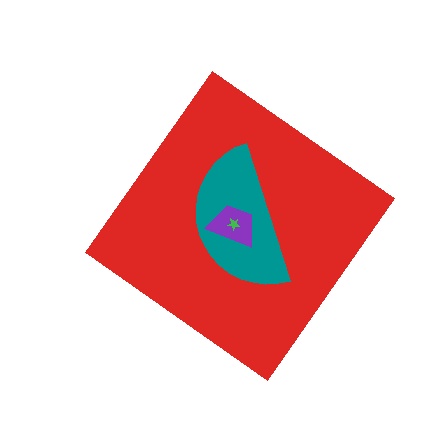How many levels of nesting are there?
4.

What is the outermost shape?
The red diamond.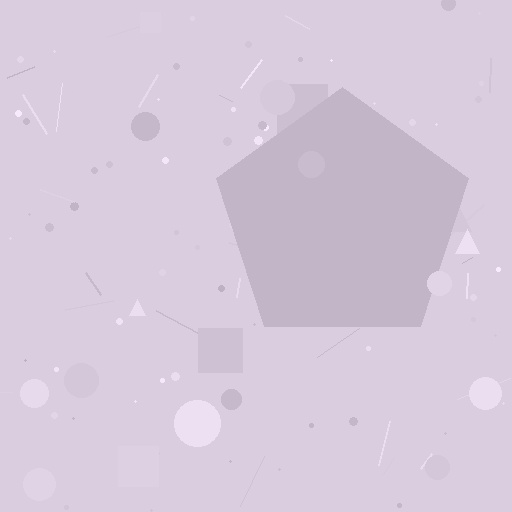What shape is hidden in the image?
A pentagon is hidden in the image.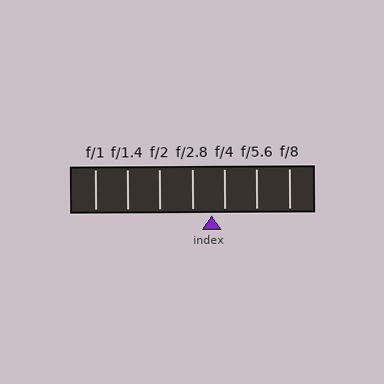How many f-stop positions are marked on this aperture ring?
There are 7 f-stop positions marked.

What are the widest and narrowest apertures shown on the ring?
The widest aperture shown is f/1 and the narrowest is f/8.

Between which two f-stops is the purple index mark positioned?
The index mark is between f/2.8 and f/4.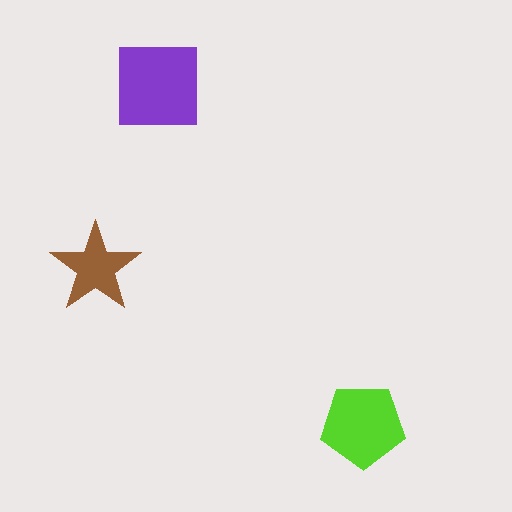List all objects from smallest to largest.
The brown star, the lime pentagon, the purple square.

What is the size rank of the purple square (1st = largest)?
1st.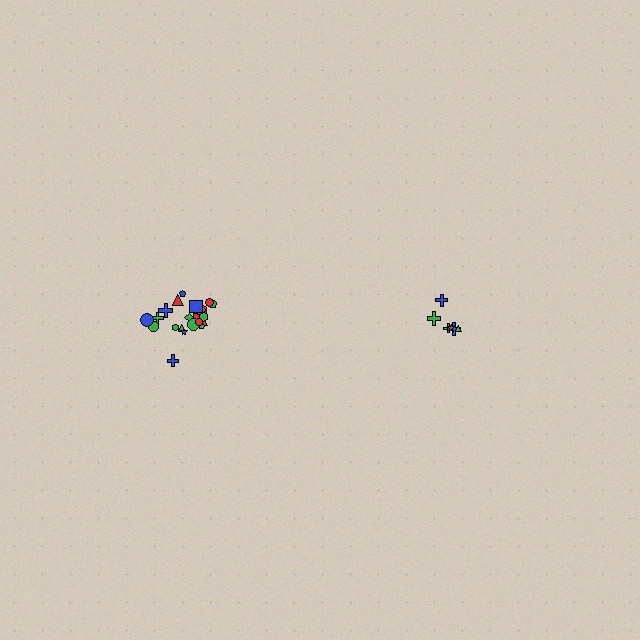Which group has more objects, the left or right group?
The left group.